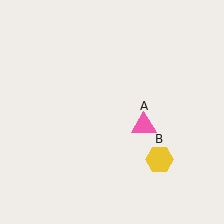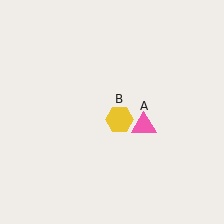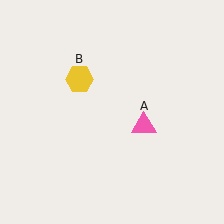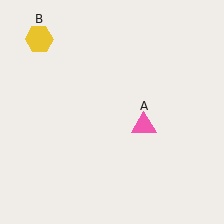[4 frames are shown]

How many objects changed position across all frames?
1 object changed position: yellow hexagon (object B).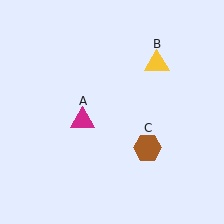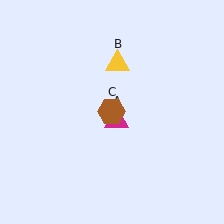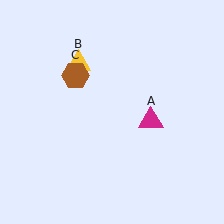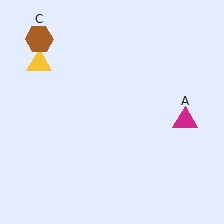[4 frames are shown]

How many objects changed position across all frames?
3 objects changed position: magenta triangle (object A), yellow triangle (object B), brown hexagon (object C).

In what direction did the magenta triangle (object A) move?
The magenta triangle (object A) moved right.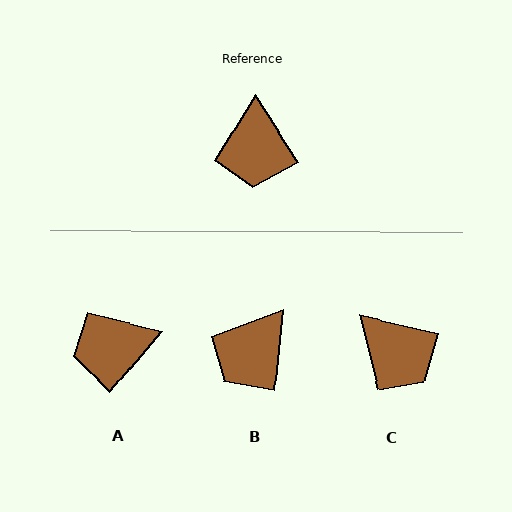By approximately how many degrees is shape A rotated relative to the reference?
Approximately 72 degrees clockwise.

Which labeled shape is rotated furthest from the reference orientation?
A, about 72 degrees away.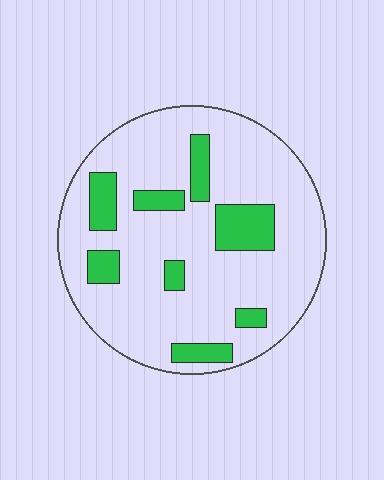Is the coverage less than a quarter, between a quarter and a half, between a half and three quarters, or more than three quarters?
Less than a quarter.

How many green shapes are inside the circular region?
8.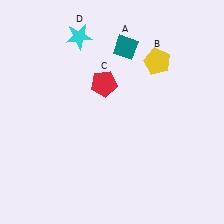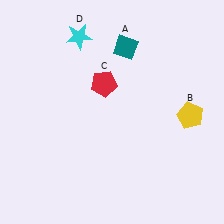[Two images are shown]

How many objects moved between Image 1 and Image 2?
1 object moved between the two images.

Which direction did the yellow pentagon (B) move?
The yellow pentagon (B) moved down.